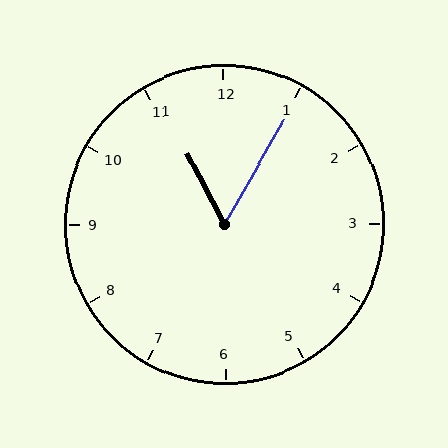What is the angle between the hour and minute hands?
Approximately 58 degrees.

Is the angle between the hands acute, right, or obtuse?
It is acute.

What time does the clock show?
11:05.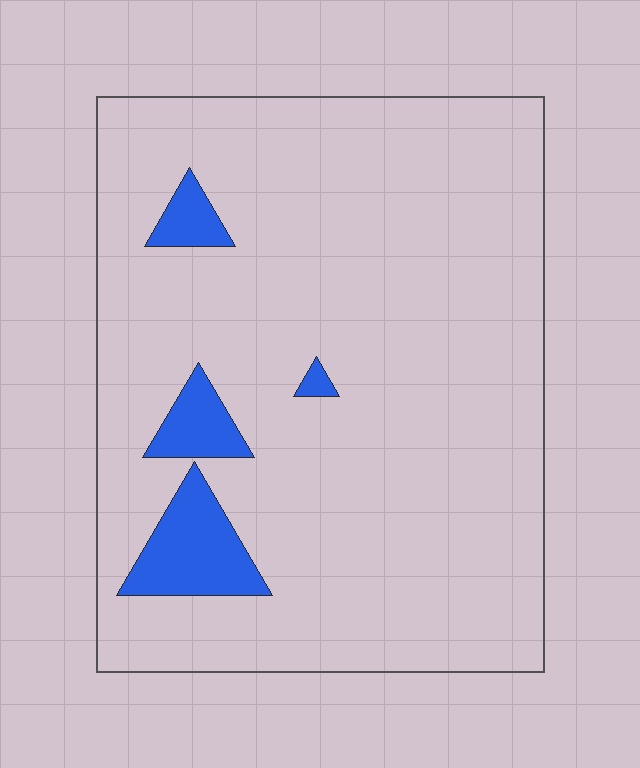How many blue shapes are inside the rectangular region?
4.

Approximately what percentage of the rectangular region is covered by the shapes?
Approximately 10%.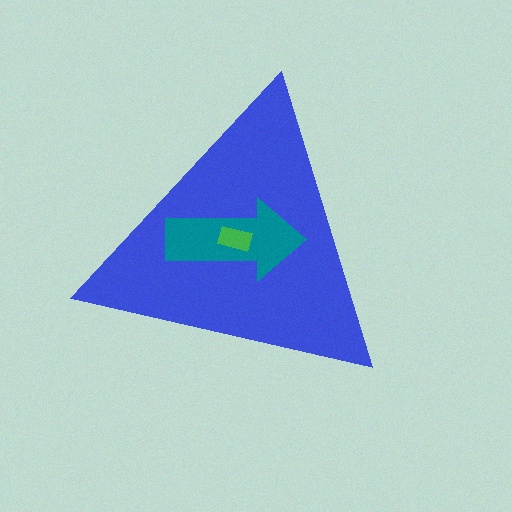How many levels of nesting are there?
3.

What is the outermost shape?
The blue triangle.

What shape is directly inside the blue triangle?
The teal arrow.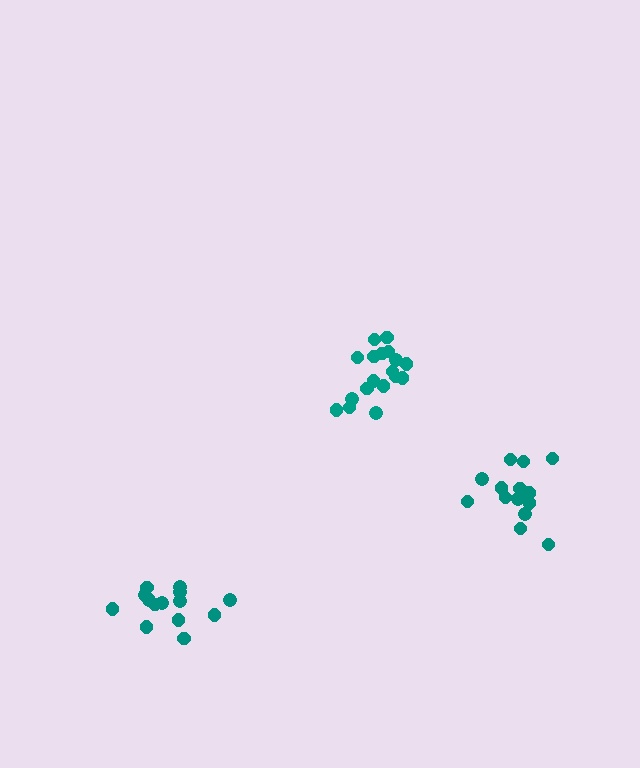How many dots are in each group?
Group 1: 18 dots, Group 2: 14 dots, Group 3: 14 dots (46 total).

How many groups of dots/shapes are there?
There are 3 groups.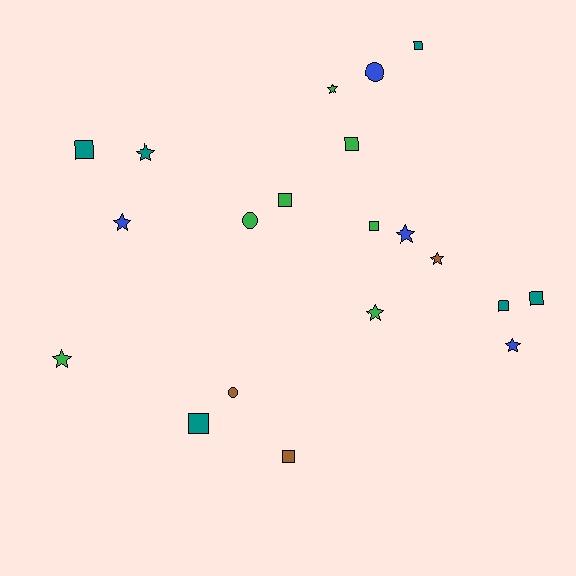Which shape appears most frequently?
Square, with 9 objects.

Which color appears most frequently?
Green, with 7 objects.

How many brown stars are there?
There is 1 brown star.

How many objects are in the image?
There are 20 objects.